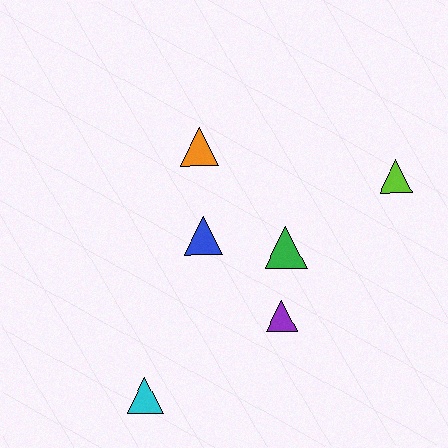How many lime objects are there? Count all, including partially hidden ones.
There is 1 lime object.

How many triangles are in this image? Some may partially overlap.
There are 6 triangles.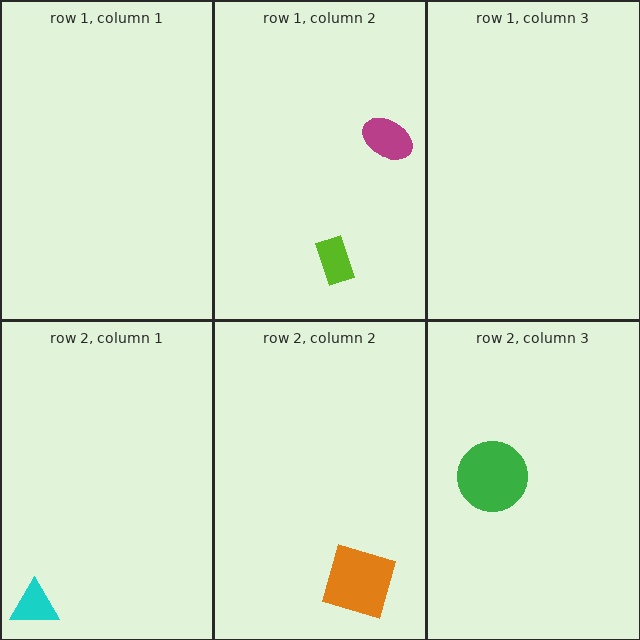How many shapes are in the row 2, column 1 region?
1.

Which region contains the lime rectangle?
The row 1, column 2 region.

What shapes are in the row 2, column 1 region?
The cyan triangle.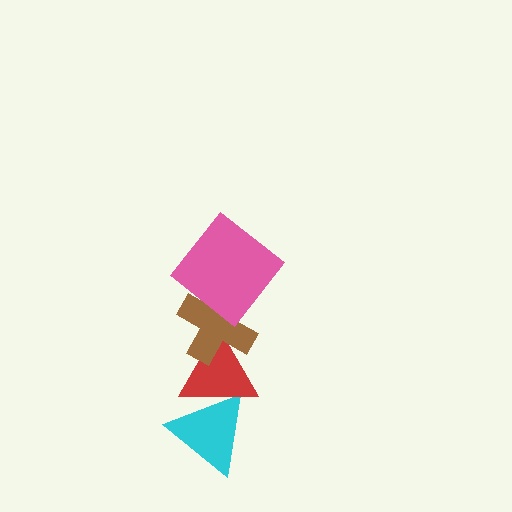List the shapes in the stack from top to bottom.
From top to bottom: the pink diamond, the brown cross, the red triangle, the cyan triangle.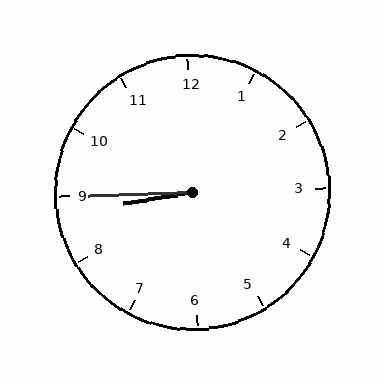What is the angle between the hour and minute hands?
Approximately 8 degrees.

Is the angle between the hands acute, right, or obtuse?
It is acute.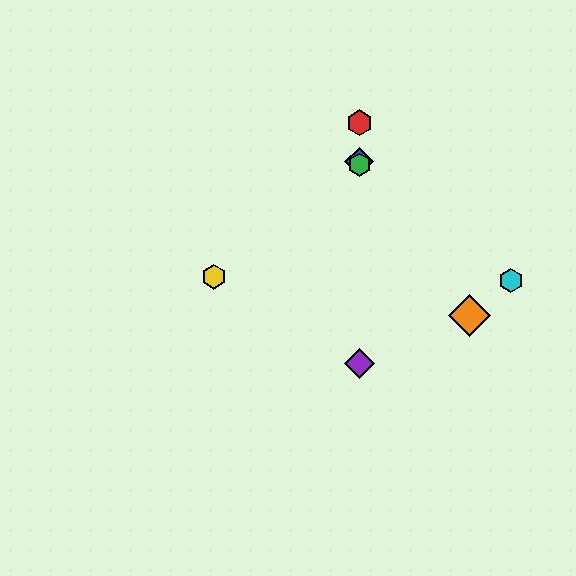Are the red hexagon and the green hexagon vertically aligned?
Yes, both are at x≈359.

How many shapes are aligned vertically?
4 shapes (the red hexagon, the blue diamond, the green hexagon, the purple diamond) are aligned vertically.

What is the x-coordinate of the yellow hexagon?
The yellow hexagon is at x≈214.